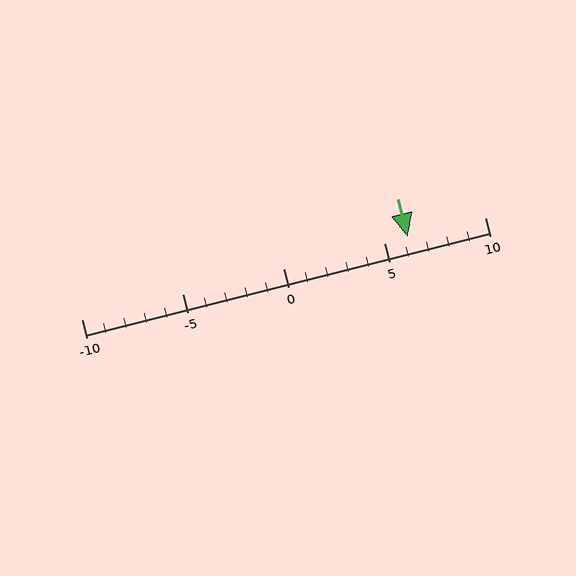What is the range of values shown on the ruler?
The ruler shows values from -10 to 10.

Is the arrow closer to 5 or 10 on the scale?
The arrow is closer to 5.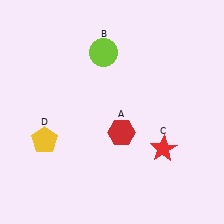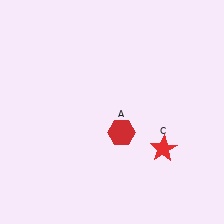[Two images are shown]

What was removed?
The yellow pentagon (D), the lime circle (B) were removed in Image 2.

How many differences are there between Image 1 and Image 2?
There are 2 differences between the two images.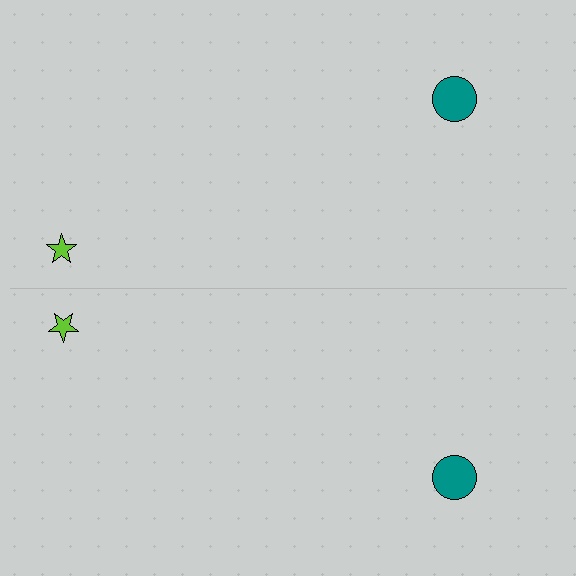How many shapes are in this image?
There are 4 shapes in this image.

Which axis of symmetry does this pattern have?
The pattern has a horizontal axis of symmetry running through the center of the image.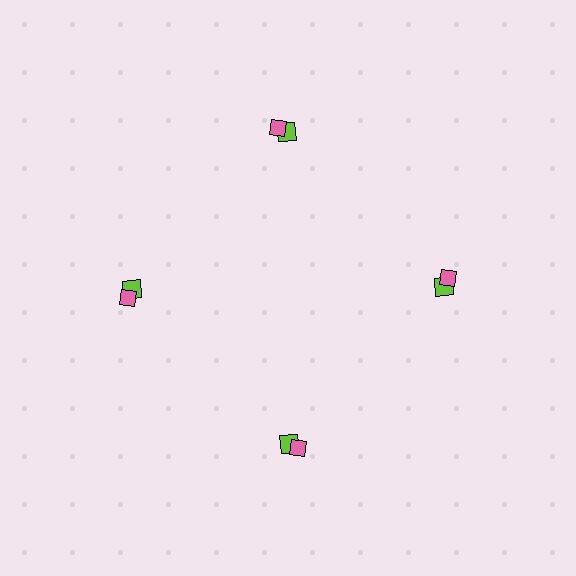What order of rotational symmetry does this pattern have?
This pattern has 4-fold rotational symmetry.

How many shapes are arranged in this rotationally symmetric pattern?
There are 8 shapes, arranged in 4 groups of 2.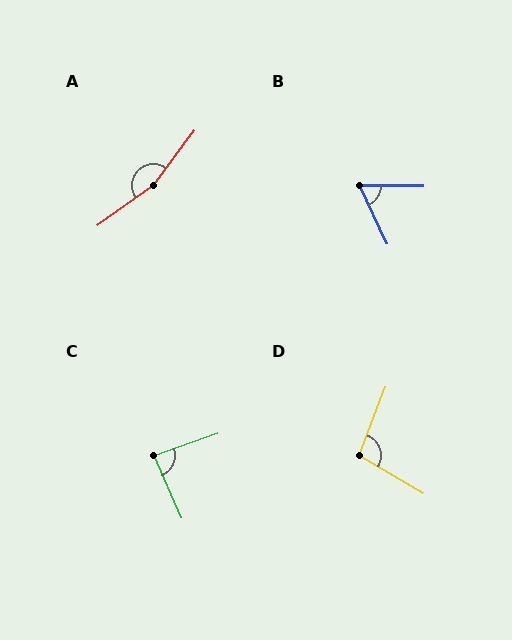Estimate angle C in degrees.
Approximately 86 degrees.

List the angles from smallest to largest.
B (64°), C (86°), D (99°), A (162°).